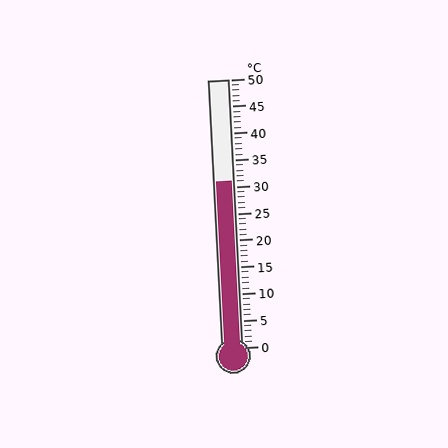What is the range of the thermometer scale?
The thermometer scale ranges from 0°C to 50°C.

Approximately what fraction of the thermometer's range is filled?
The thermometer is filled to approximately 60% of its range.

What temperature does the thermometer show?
The thermometer shows approximately 31°C.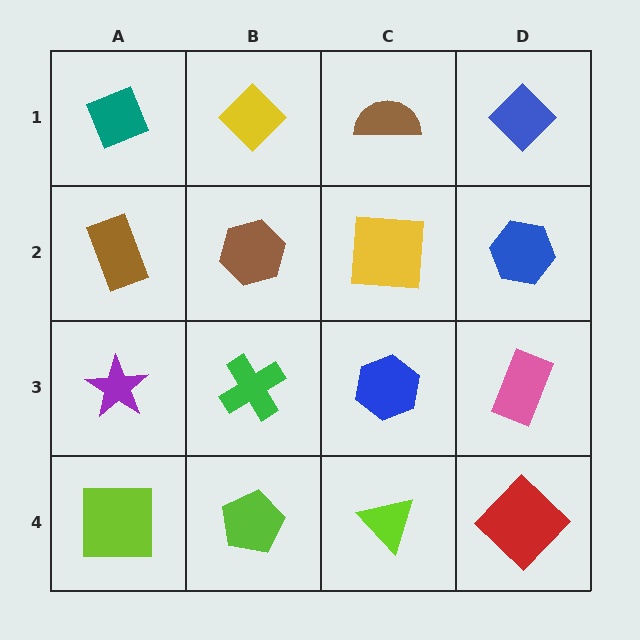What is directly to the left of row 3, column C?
A green cross.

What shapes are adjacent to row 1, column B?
A brown hexagon (row 2, column B), a teal diamond (row 1, column A), a brown semicircle (row 1, column C).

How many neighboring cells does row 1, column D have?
2.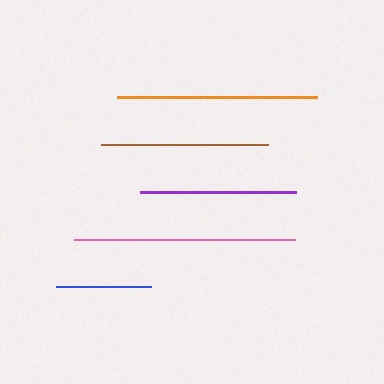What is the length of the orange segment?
The orange segment is approximately 200 pixels long.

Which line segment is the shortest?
The blue line is the shortest at approximately 95 pixels.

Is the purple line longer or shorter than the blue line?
The purple line is longer than the blue line.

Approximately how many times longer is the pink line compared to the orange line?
The pink line is approximately 1.1 times the length of the orange line.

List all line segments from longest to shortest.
From longest to shortest: pink, orange, brown, purple, blue.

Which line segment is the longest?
The pink line is the longest at approximately 221 pixels.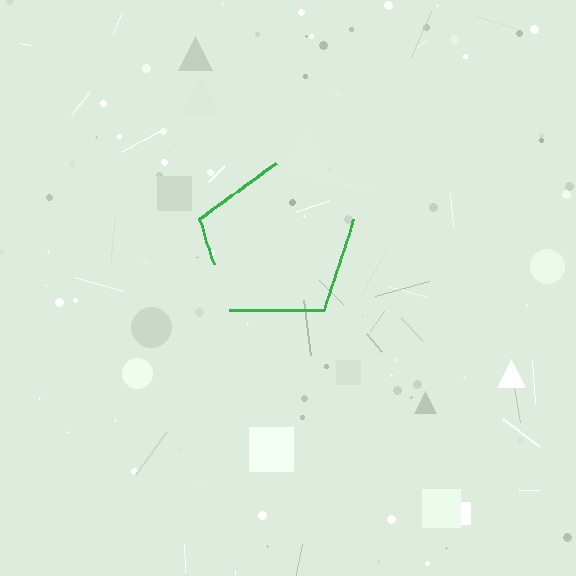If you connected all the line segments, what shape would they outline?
They would outline a pentagon.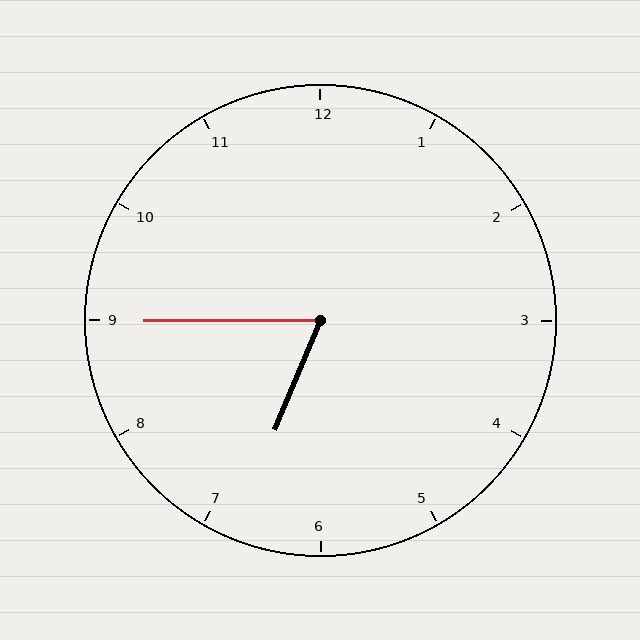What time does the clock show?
6:45.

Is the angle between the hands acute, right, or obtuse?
It is acute.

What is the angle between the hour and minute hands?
Approximately 68 degrees.